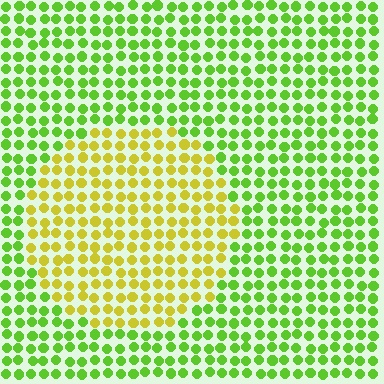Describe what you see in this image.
The image is filled with small lime elements in a uniform arrangement. A circle-shaped region is visible where the elements are tinted to a slightly different hue, forming a subtle color boundary.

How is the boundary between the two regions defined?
The boundary is defined purely by a slight shift in hue (about 43 degrees). Spacing, size, and orientation are identical on both sides.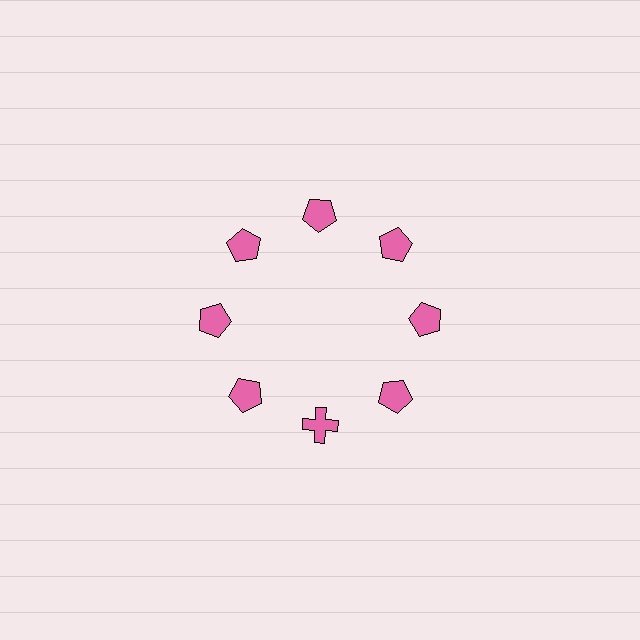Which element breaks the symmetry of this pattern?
The pink cross at roughly the 6 o'clock position breaks the symmetry. All other shapes are pink pentagons.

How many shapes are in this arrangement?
There are 8 shapes arranged in a ring pattern.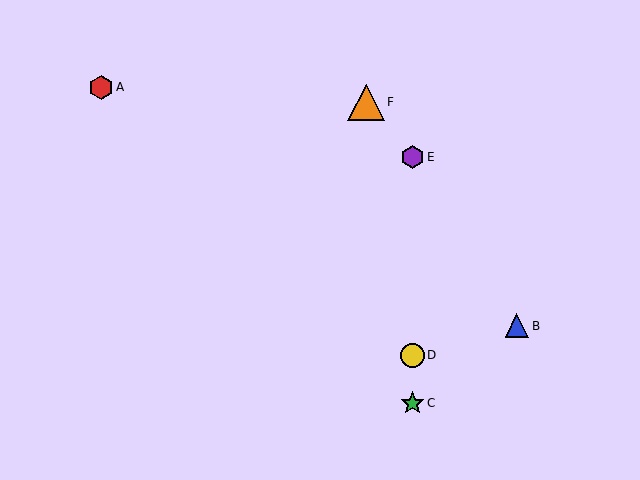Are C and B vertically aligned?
No, C is at x≈412 and B is at x≈517.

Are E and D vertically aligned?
Yes, both are at x≈412.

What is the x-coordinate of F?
Object F is at x≈366.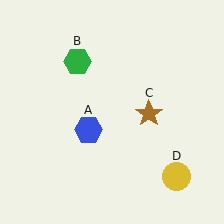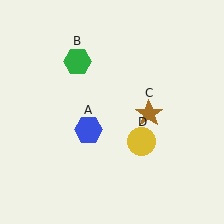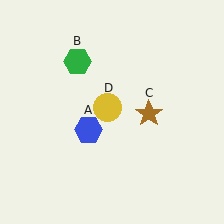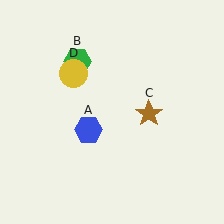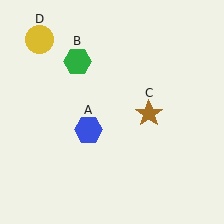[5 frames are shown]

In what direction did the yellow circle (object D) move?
The yellow circle (object D) moved up and to the left.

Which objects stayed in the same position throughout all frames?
Blue hexagon (object A) and green hexagon (object B) and brown star (object C) remained stationary.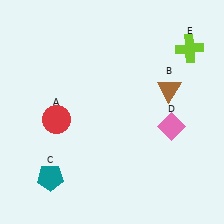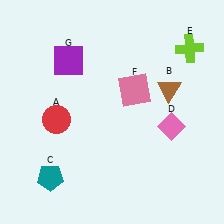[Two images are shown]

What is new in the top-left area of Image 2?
A purple square (G) was added in the top-left area of Image 2.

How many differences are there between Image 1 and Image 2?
There are 2 differences between the two images.